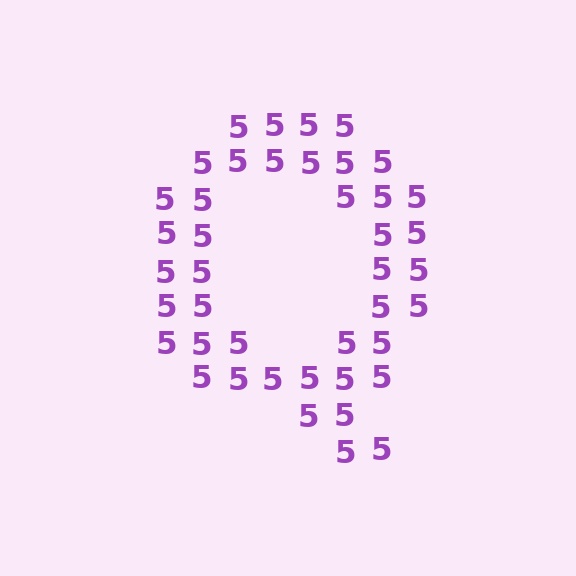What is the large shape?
The large shape is the letter Q.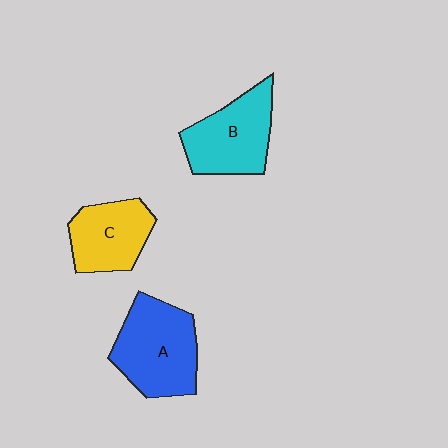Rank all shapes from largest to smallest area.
From largest to smallest: A (blue), B (cyan), C (yellow).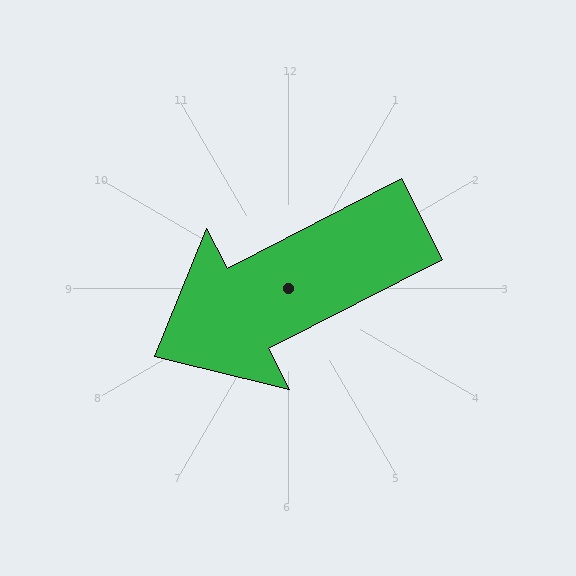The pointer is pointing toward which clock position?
Roughly 8 o'clock.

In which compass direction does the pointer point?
Southwest.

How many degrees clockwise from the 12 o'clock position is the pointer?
Approximately 243 degrees.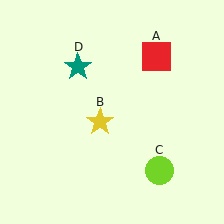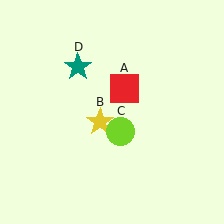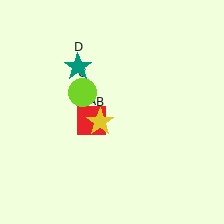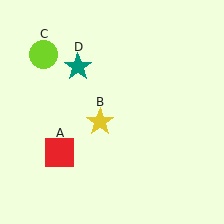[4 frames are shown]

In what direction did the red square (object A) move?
The red square (object A) moved down and to the left.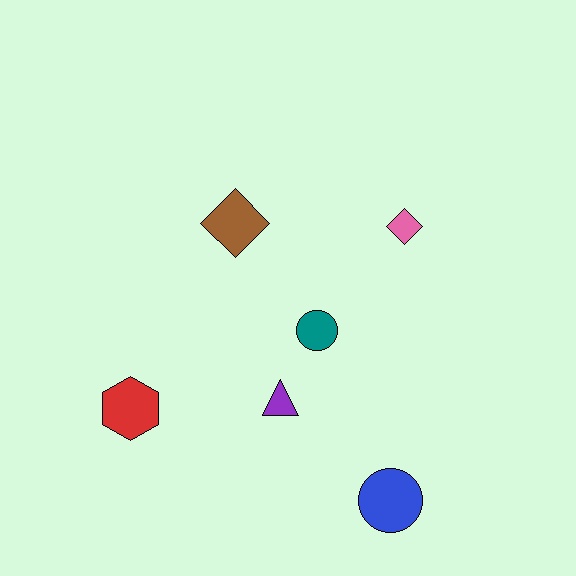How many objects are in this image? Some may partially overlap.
There are 6 objects.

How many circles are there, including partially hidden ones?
There are 2 circles.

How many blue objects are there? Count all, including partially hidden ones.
There is 1 blue object.